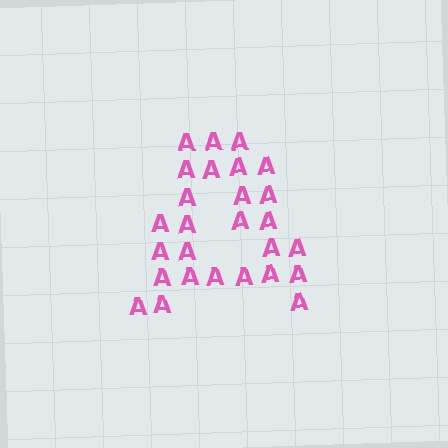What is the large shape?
The large shape is the letter A.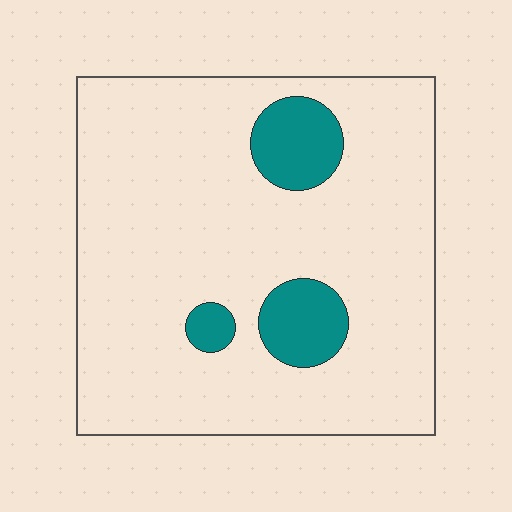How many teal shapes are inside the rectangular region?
3.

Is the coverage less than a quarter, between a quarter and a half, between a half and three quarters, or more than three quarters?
Less than a quarter.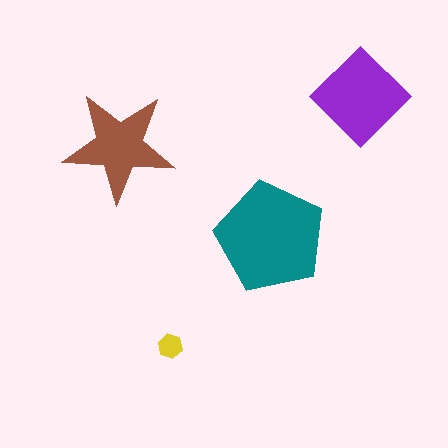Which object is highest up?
The purple diamond is topmost.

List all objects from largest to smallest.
The teal pentagon, the purple diamond, the brown star, the yellow hexagon.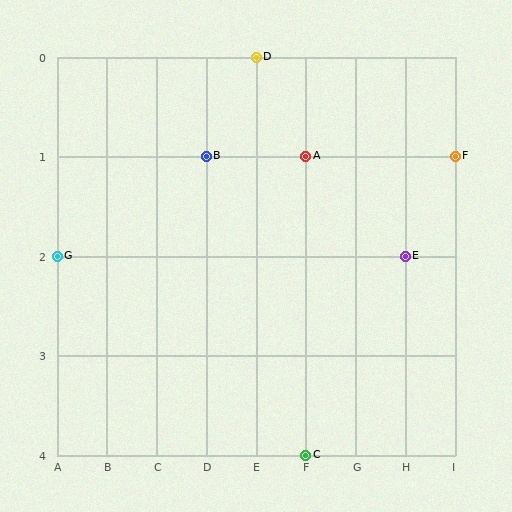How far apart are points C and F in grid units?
Points C and F are 3 columns and 3 rows apart (about 4.2 grid units diagonally).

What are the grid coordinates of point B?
Point B is at grid coordinates (D, 1).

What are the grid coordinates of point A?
Point A is at grid coordinates (F, 1).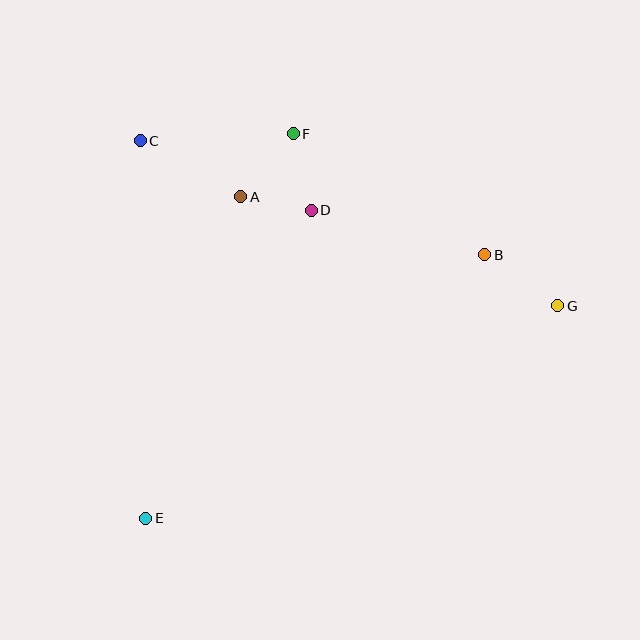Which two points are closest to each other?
Points A and D are closest to each other.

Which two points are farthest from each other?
Points E and G are farthest from each other.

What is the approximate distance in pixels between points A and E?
The distance between A and E is approximately 336 pixels.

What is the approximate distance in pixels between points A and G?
The distance between A and G is approximately 335 pixels.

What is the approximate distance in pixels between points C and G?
The distance between C and G is approximately 449 pixels.